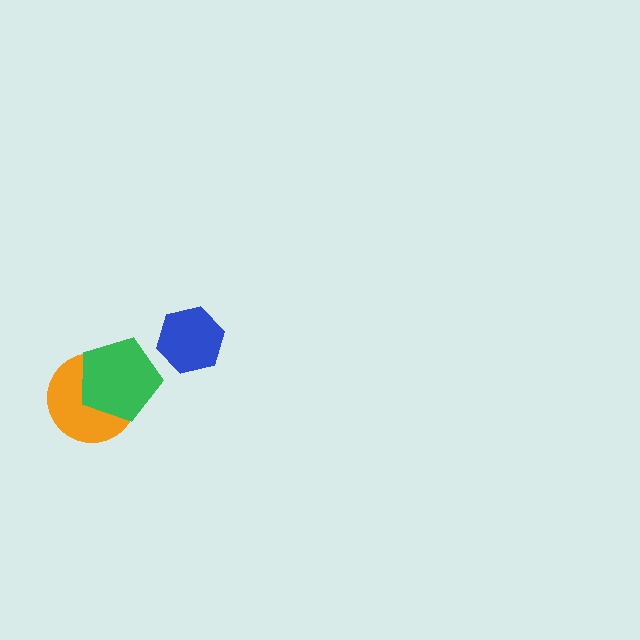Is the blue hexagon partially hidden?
No, no other shape covers it.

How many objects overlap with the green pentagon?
1 object overlaps with the green pentagon.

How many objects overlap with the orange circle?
1 object overlaps with the orange circle.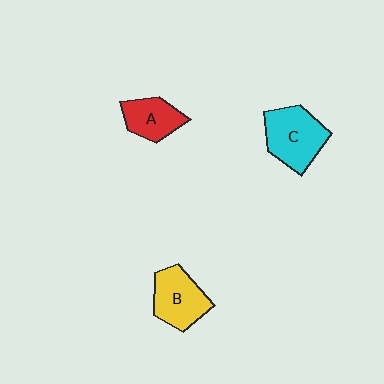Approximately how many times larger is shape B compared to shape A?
Approximately 1.3 times.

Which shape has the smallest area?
Shape A (red).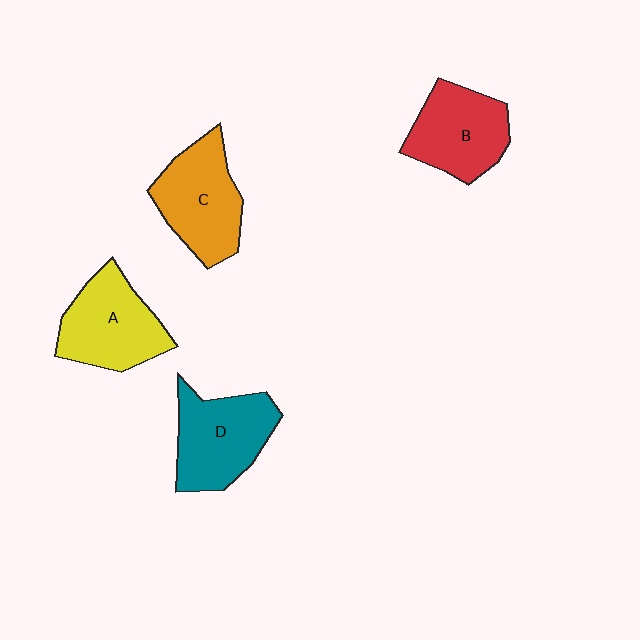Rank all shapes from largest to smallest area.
From largest to smallest: D (teal), C (orange), A (yellow), B (red).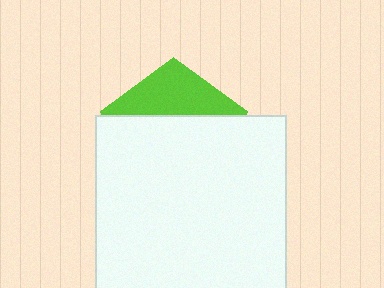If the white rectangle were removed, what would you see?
You would see the complete lime pentagon.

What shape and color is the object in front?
The object in front is a white rectangle.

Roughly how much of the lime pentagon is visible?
A small part of it is visible (roughly 32%).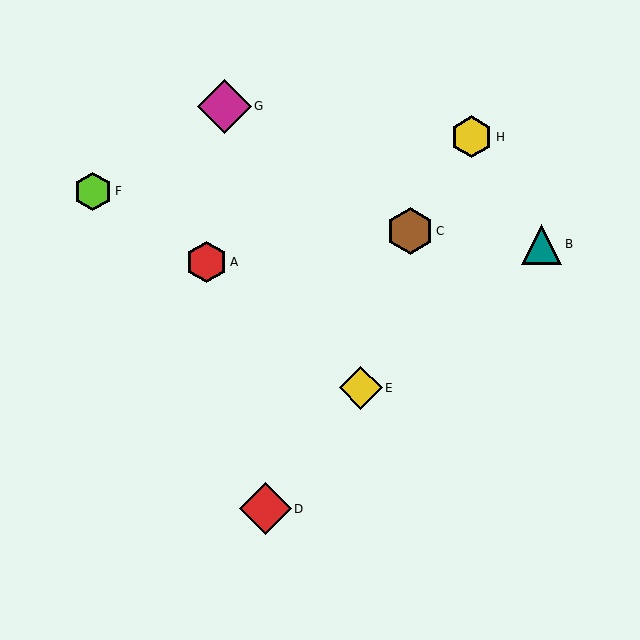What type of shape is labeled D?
Shape D is a red diamond.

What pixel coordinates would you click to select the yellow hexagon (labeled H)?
Click at (472, 137) to select the yellow hexagon H.